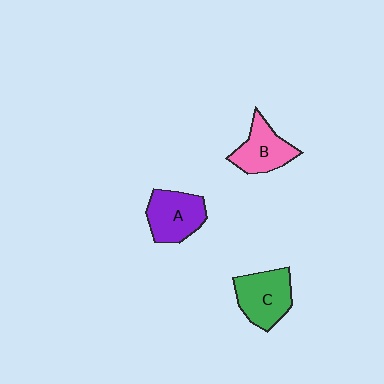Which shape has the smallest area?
Shape B (pink).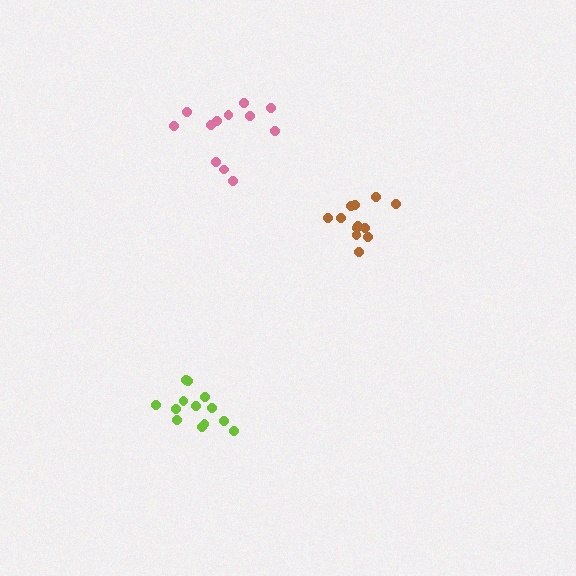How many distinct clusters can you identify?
There are 3 distinct clusters.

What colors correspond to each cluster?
The clusters are colored: brown, pink, lime.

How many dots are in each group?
Group 1: 12 dots, Group 2: 12 dots, Group 3: 13 dots (37 total).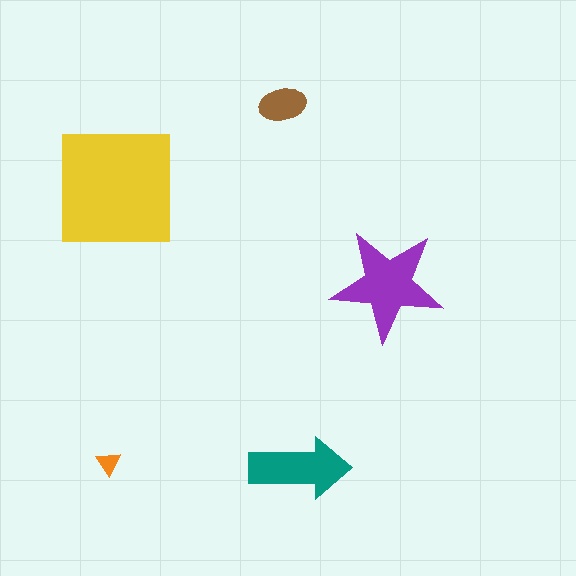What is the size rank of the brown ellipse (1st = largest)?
4th.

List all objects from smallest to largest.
The orange triangle, the brown ellipse, the teal arrow, the purple star, the yellow square.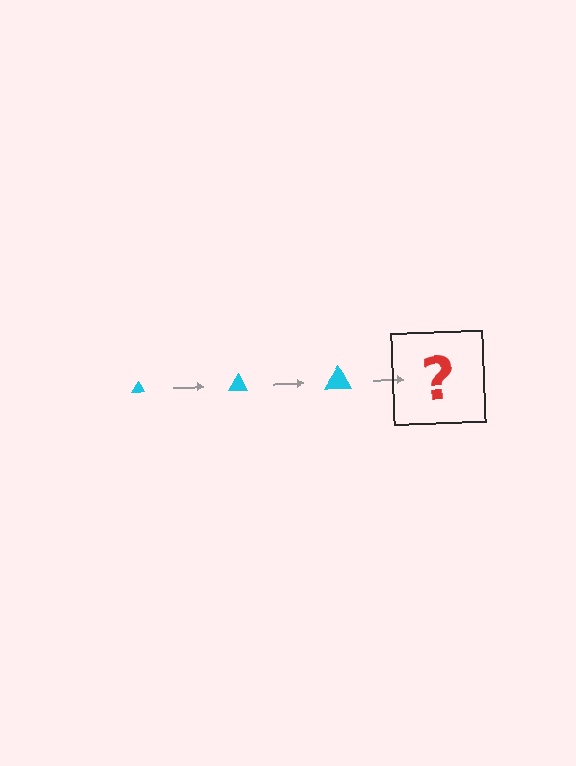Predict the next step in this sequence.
The next step is a cyan triangle, larger than the previous one.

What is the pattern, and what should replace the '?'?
The pattern is that the triangle gets progressively larger each step. The '?' should be a cyan triangle, larger than the previous one.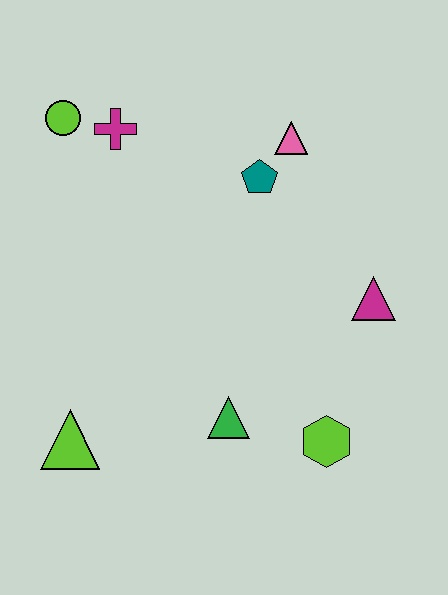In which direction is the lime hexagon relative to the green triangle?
The lime hexagon is to the right of the green triangle.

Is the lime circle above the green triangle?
Yes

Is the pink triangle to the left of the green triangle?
No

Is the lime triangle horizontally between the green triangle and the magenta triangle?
No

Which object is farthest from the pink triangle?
The lime triangle is farthest from the pink triangle.